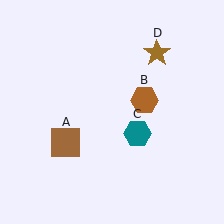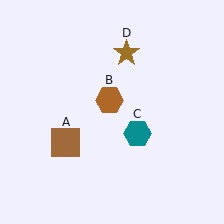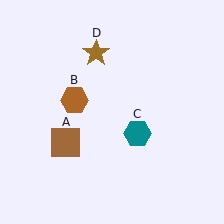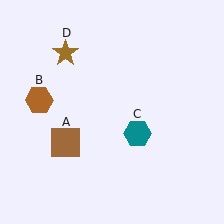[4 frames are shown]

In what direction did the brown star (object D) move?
The brown star (object D) moved left.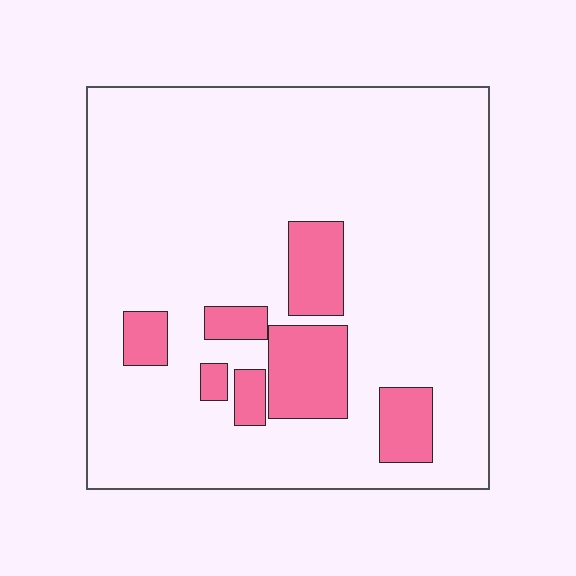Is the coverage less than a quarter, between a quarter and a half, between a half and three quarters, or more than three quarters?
Less than a quarter.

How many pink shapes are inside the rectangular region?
7.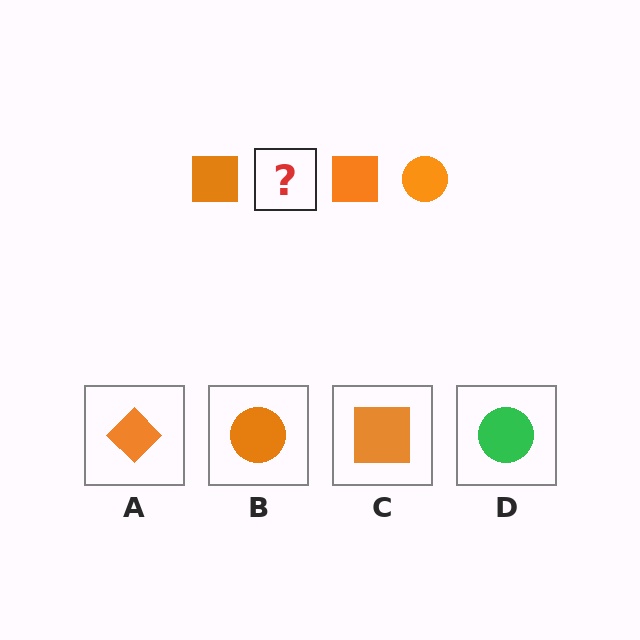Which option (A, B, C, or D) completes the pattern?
B.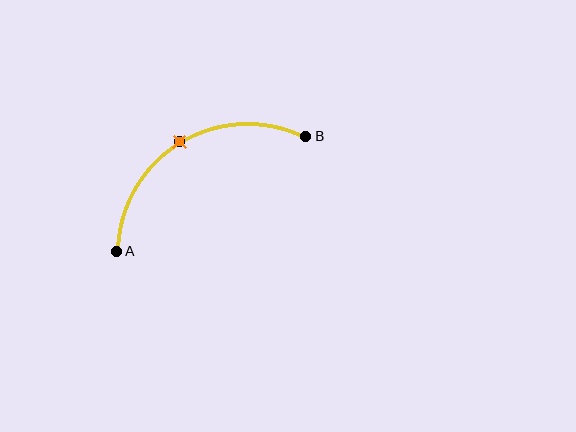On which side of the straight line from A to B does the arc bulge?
The arc bulges above the straight line connecting A and B.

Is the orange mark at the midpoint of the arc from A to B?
Yes. The orange mark lies on the arc at equal arc-length from both A and B — it is the arc midpoint.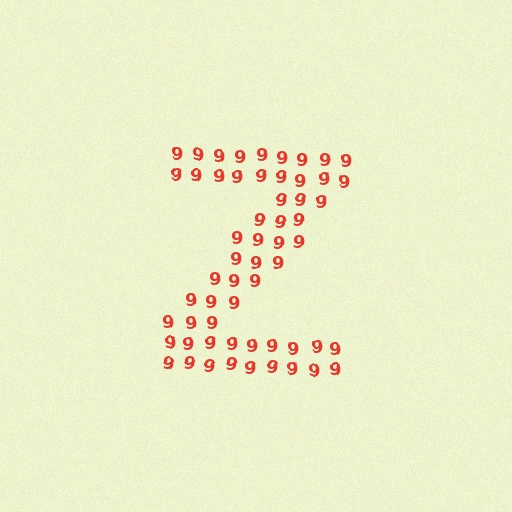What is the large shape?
The large shape is the letter Z.